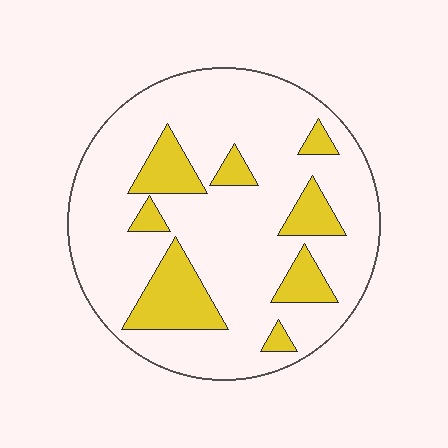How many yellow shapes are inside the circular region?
8.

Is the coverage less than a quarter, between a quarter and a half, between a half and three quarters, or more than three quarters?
Less than a quarter.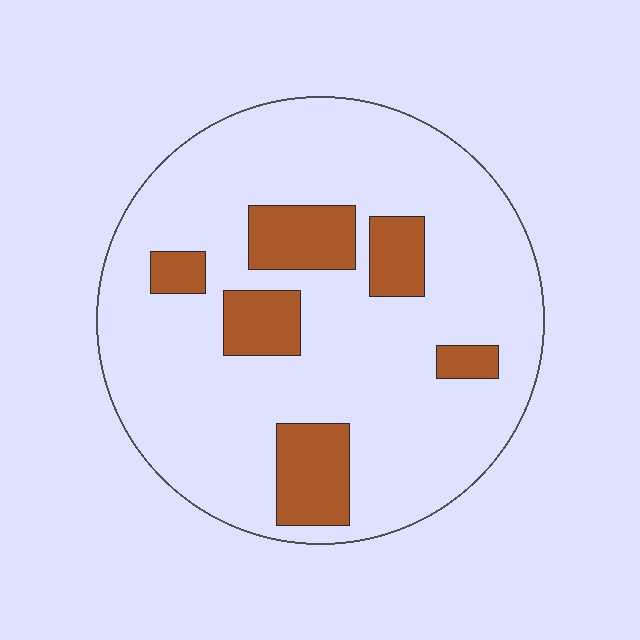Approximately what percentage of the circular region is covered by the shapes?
Approximately 20%.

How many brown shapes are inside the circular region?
6.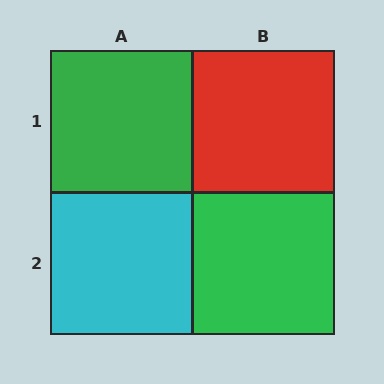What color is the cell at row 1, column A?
Green.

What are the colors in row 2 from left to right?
Cyan, green.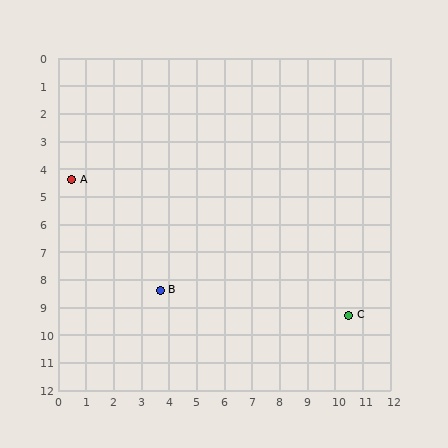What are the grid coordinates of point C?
Point C is at approximately (10.5, 9.3).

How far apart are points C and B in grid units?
Points C and B are about 6.9 grid units apart.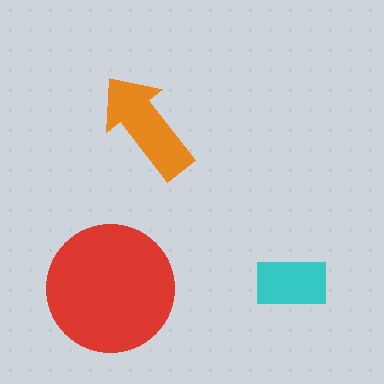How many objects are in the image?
There are 3 objects in the image.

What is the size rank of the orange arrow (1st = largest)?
2nd.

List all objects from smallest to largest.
The cyan rectangle, the orange arrow, the red circle.